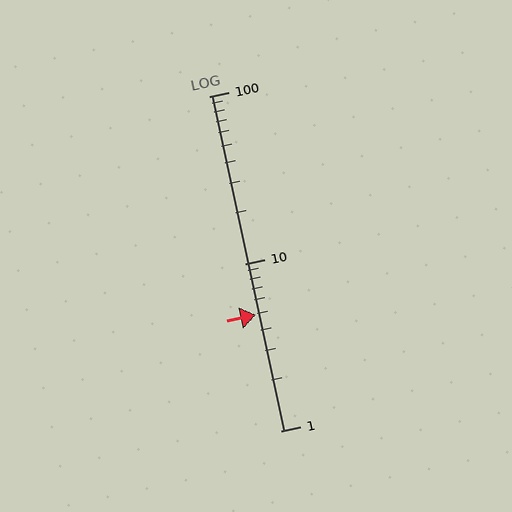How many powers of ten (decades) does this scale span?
The scale spans 2 decades, from 1 to 100.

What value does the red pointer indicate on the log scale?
The pointer indicates approximately 4.9.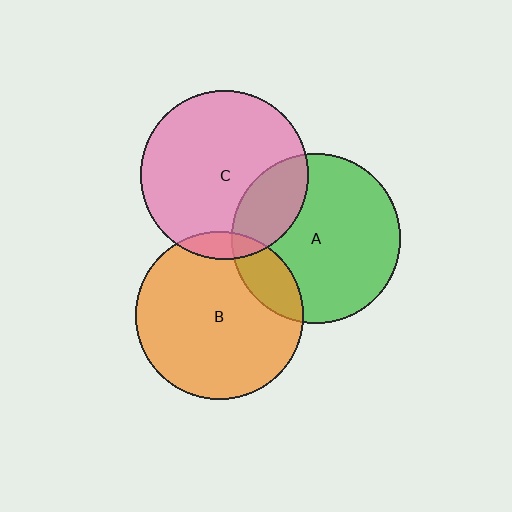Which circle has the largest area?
Circle A (green).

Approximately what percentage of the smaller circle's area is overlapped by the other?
Approximately 15%.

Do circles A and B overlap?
Yes.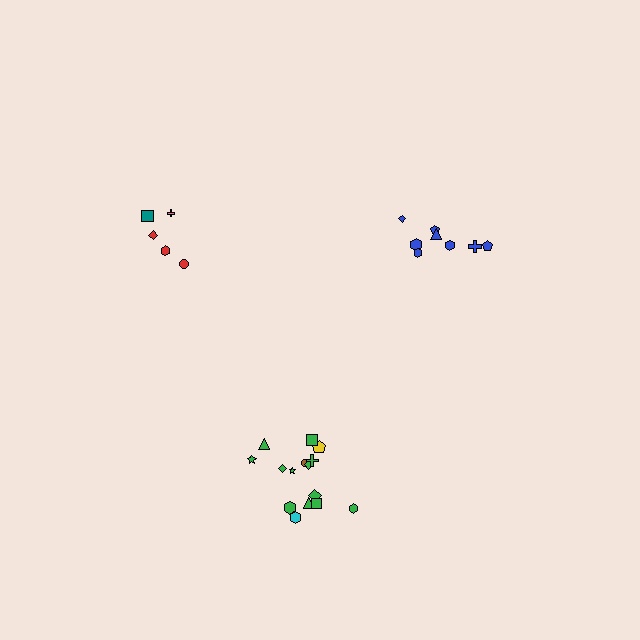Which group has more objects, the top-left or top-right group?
The top-right group.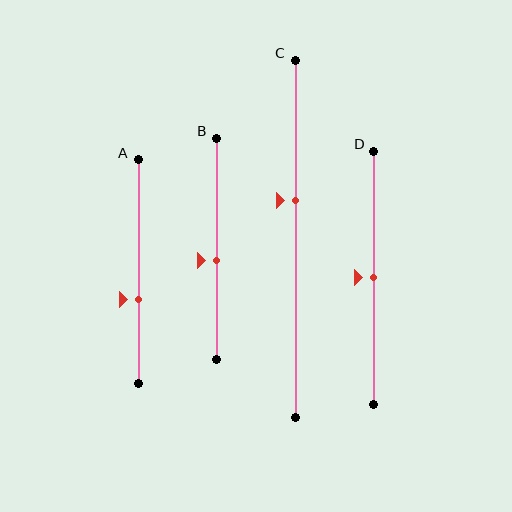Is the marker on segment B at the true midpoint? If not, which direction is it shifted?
No, the marker on segment B is shifted downward by about 5% of the segment length.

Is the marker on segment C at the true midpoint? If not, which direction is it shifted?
No, the marker on segment C is shifted upward by about 11% of the segment length.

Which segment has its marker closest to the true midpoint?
Segment D has its marker closest to the true midpoint.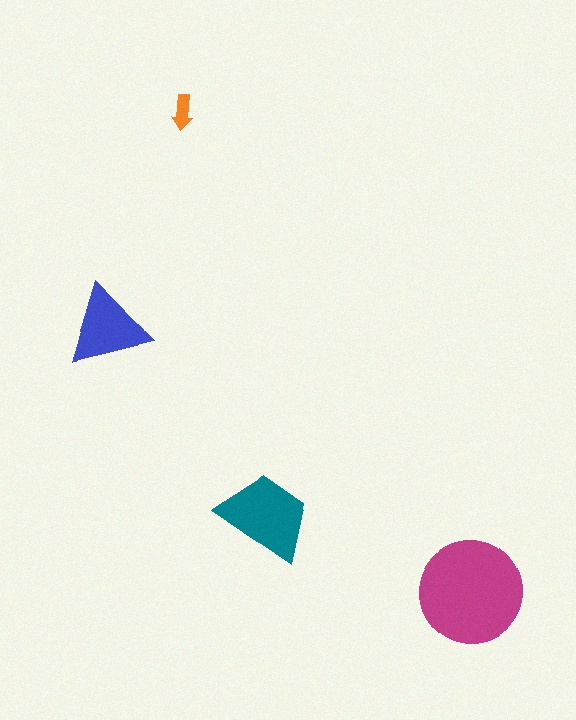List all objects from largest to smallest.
The magenta circle, the teal trapezoid, the blue triangle, the orange arrow.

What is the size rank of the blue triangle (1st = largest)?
3rd.